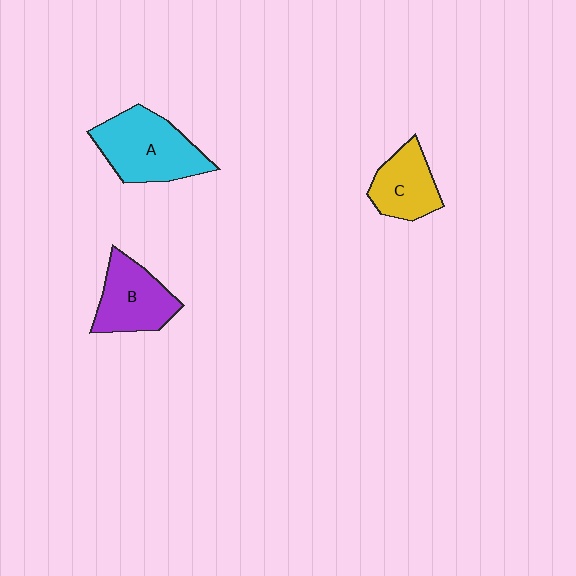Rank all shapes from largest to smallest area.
From largest to smallest: A (cyan), B (purple), C (yellow).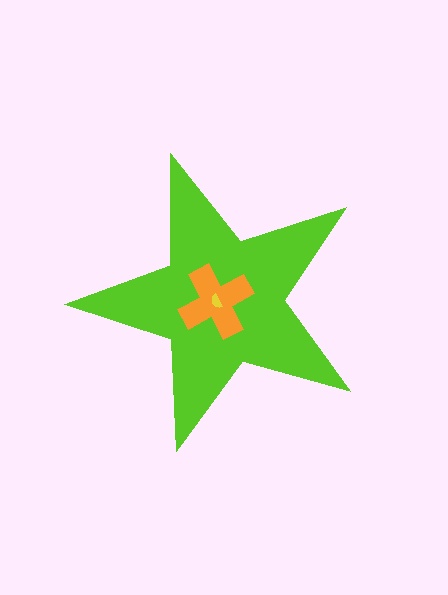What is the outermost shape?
The lime star.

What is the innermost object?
The yellow semicircle.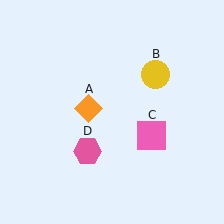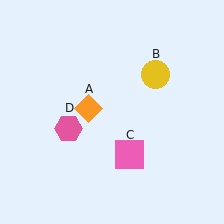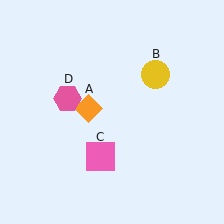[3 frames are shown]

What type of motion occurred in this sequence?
The pink square (object C), pink hexagon (object D) rotated clockwise around the center of the scene.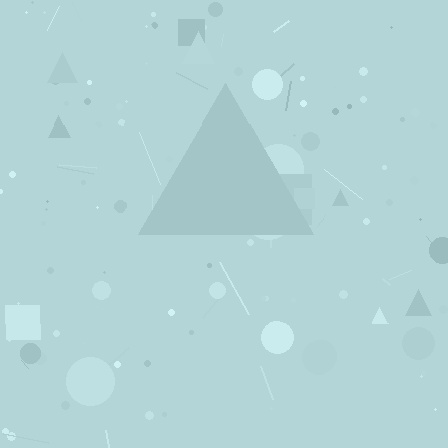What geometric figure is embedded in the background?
A triangle is embedded in the background.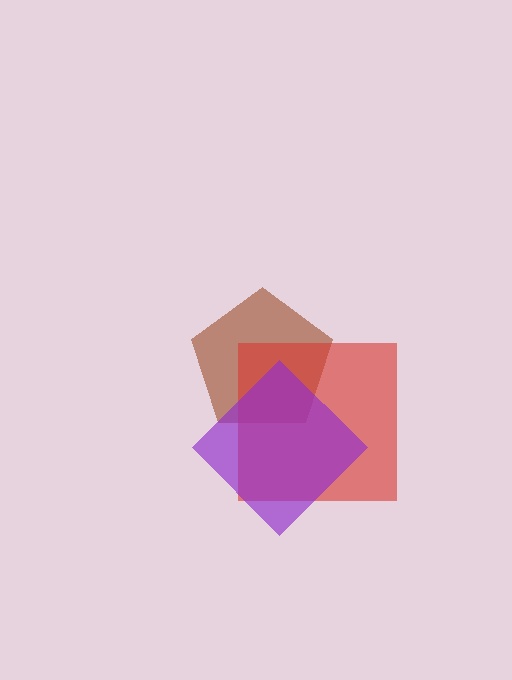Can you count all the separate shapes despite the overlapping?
Yes, there are 3 separate shapes.